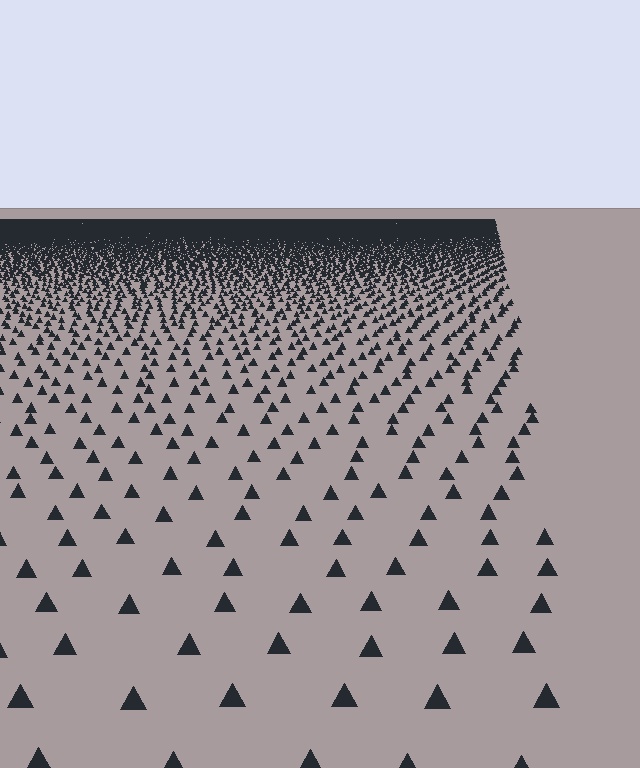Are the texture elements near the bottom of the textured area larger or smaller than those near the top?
Larger. Near the bottom, elements are closer to the viewer and appear at a bigger on-screen size.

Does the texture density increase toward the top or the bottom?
Density increases toward the top.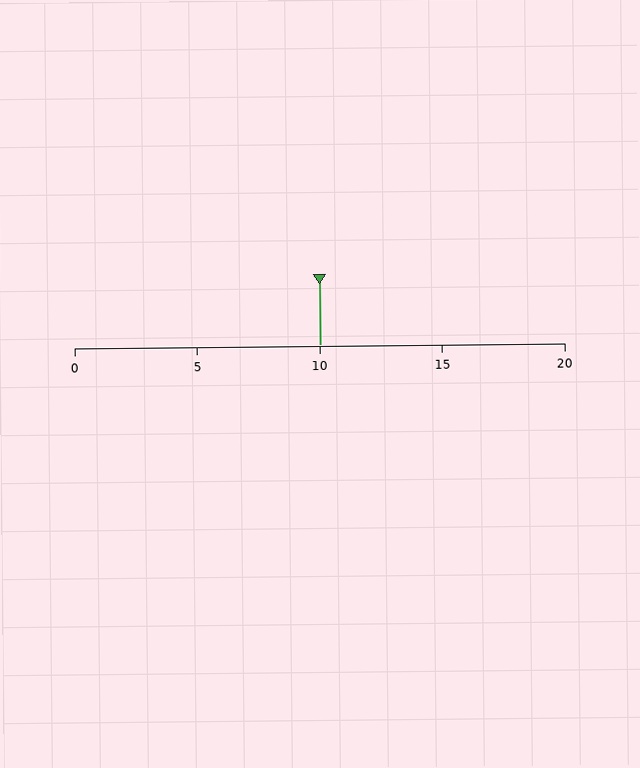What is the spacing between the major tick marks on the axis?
The major ticks are spaced 5 apart.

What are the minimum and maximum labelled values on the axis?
The axis runs from 0 to 20.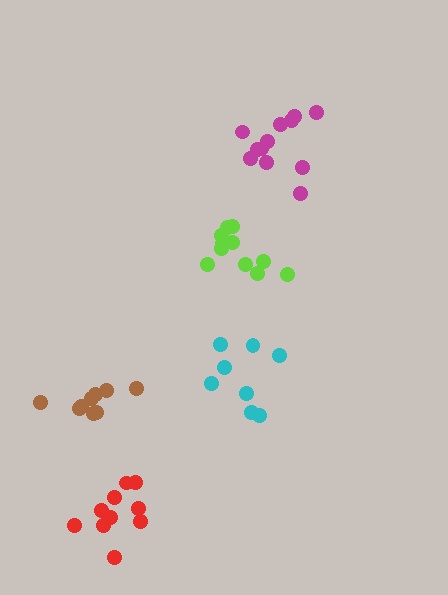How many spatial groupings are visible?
There are 5 spatial groupings.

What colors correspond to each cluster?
The clusters are colored: brown, cyan, lime, red, magenta.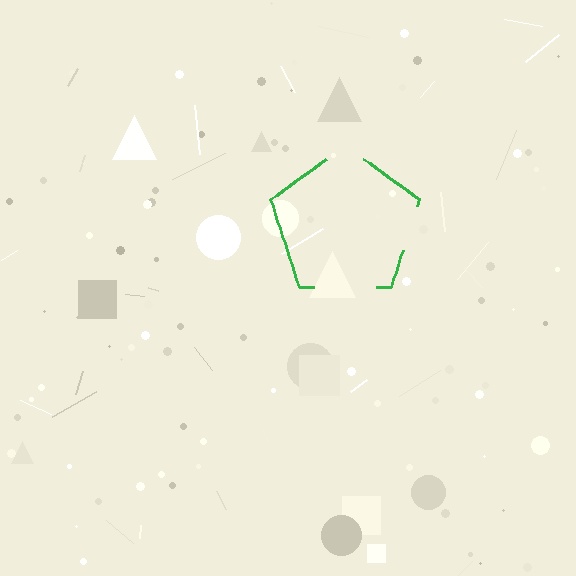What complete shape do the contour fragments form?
The contour fragments form a pentagon.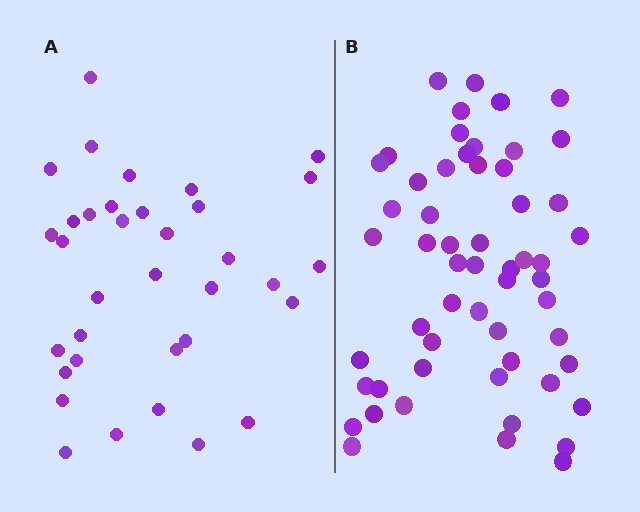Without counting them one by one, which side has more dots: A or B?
Region B (the right region) has more dots.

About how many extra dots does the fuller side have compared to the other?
Region B has approximately 20 more dots than region A.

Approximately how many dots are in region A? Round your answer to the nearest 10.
About 40 dots. (The exact count is 35, which rounds to 40.)